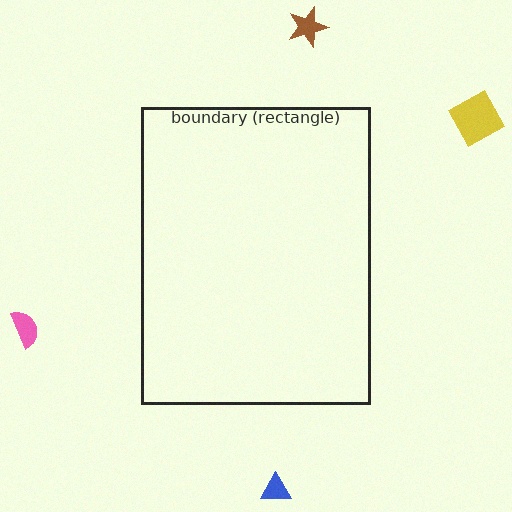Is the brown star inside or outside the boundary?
Outside.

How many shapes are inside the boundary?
0 inside, 4 outside.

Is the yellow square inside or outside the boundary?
Outside.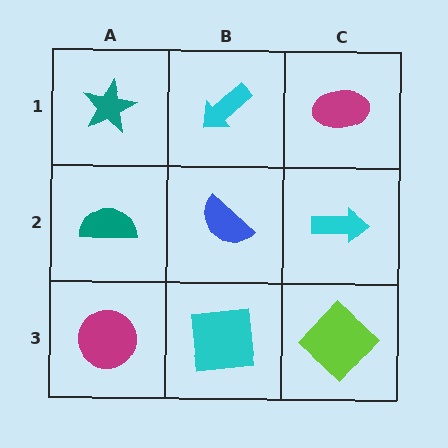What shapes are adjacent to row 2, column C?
A magenta ellipse (row 1, column C), a lime diamond (row 3, column C), a blue semicircle (row 2, column B).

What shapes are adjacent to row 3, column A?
A teal semicircle (row 2, column A), a cyan square (row 3, column B).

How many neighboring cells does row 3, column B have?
3.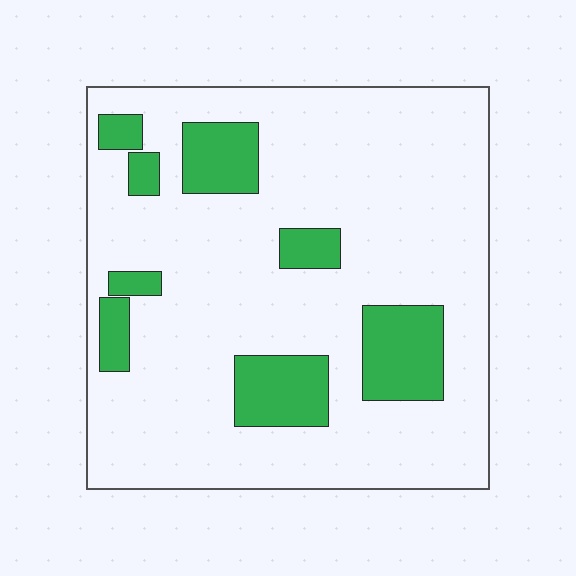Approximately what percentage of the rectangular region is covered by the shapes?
Approximately 20%.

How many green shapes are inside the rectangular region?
8.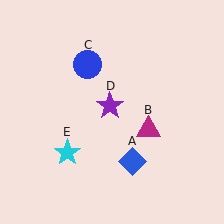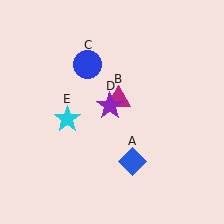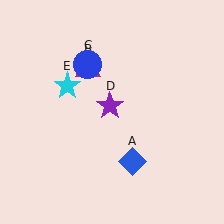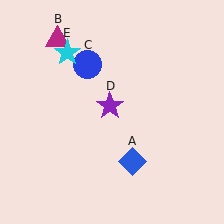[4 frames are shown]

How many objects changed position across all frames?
2 objects changed position: magenta triangle (object B), cyan star (object E).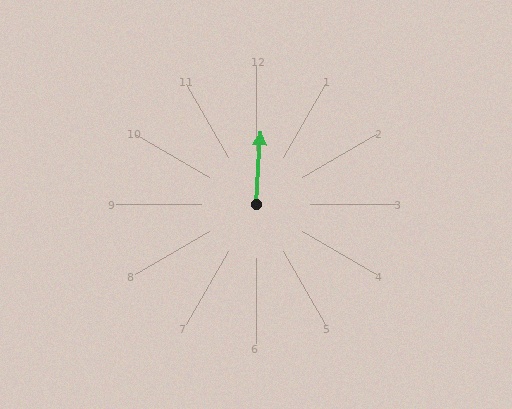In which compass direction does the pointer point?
North.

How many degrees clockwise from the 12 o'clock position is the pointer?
Approximately 3 degrees.